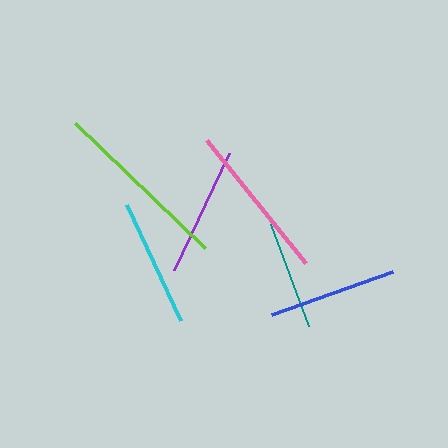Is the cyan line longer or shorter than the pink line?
The pink line is longer than the cyan line.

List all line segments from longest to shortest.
From longest to shortest: lime, pink, purple, blue, cyan, teal.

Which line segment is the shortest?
The teal line is the shortest at approximately 109 pixels.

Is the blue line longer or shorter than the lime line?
The lime line is longer than the blue line.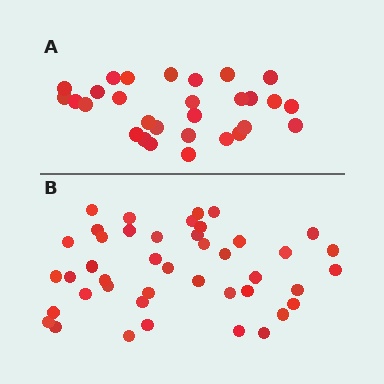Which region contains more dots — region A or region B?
Region B (the bottom region) has more dots.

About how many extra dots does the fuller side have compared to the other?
Region B has approximately 15 more dots than region A.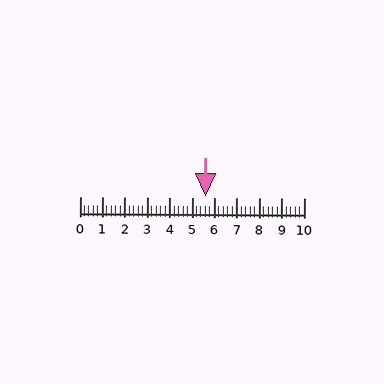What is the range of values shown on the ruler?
The ruler shows values from 0 to 10.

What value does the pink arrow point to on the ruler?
The pink arrow points to approximately 5.6.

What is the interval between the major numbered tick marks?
The major tick marks are spaced 1 units apart.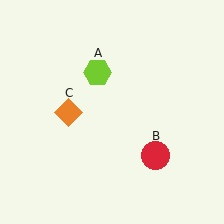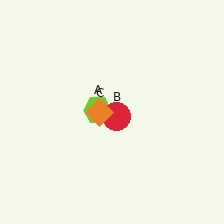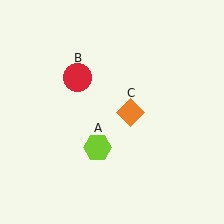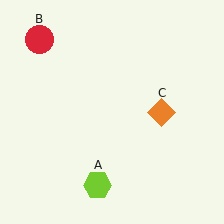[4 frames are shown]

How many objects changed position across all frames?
3 objects changed position: lime hexagon (object A), red circle (object B), orange diamond (object C).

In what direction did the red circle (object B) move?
The red circle (object B) moved up and to the left.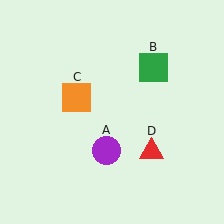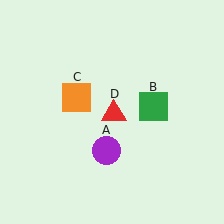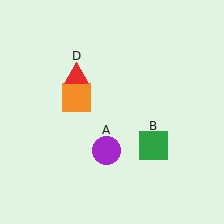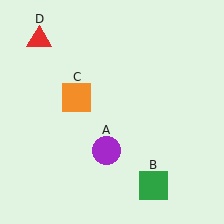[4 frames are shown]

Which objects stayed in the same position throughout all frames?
Purple circle (object A) and orange square (object C) remained stationary.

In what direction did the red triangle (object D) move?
The red triangle (object D) moved up and to the left.